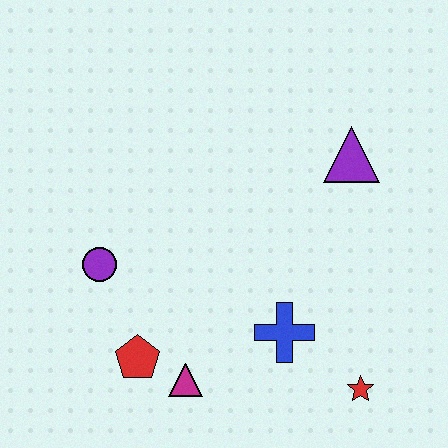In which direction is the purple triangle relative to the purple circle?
The purple triangle is to the right of the purple circle.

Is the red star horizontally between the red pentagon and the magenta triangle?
No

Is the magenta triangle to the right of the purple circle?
Yes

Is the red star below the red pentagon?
Yes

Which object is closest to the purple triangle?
The blue cross is closest to the purple triangle.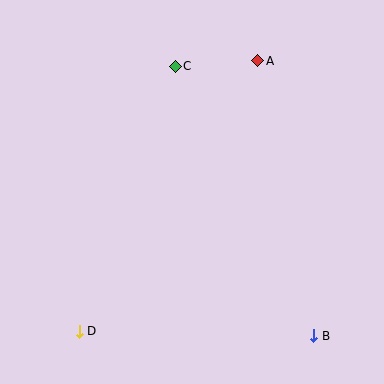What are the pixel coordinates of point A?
Point A is at (258, 61).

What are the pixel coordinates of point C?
Point C is at (175, 66).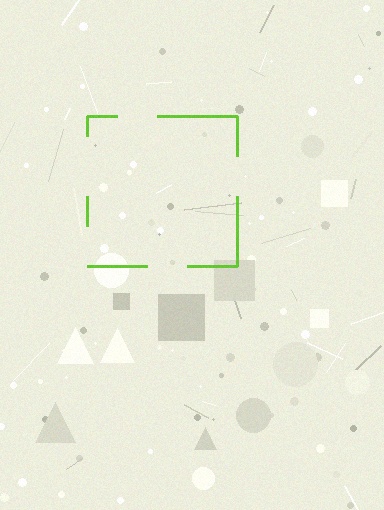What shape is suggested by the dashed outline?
The dashed outline suggests a square.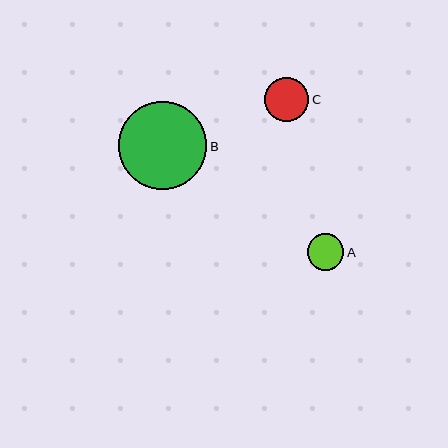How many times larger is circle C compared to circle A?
Circle C is approximately 1.2 times the size of circle A.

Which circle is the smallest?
Circle A is the smallest with a size of approximately 37 pixels.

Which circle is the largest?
Circle B is the largest with a size of approximately 88 pixels.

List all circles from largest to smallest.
From largest to smallest: B, C, A.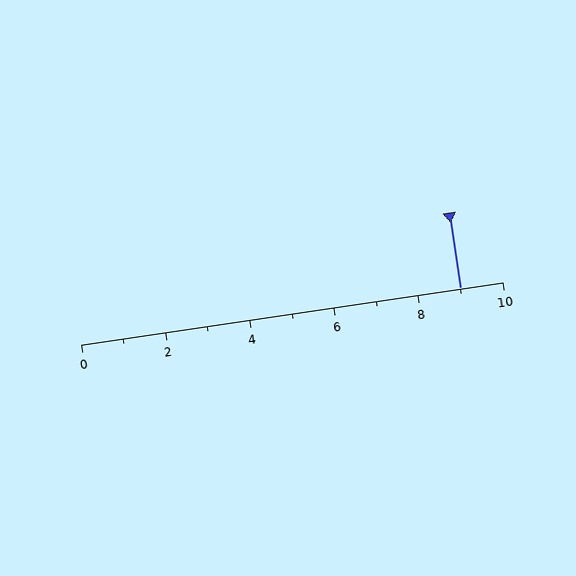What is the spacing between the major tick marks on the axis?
The major ticks are spaced 2 apart.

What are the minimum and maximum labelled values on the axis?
The axis runs from 0 to 10.